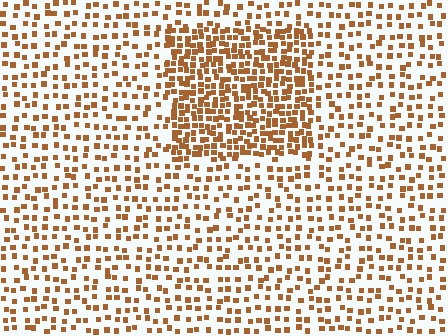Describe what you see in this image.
The image contains small brown elements arranged at two different densities. A rectangle-shaped region is visible where the elements are more densely packed than the surrounding area.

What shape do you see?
I see a rectangle.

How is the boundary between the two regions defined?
The boundary is defined by a change in element density (approximately 2.2x ratio). All elements are the same color, size, and shape.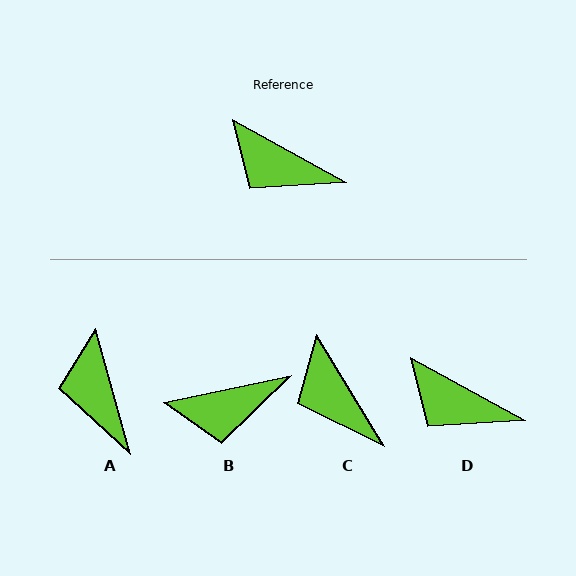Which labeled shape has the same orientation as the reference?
D.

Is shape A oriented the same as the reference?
No, it is off by about 46 degrees.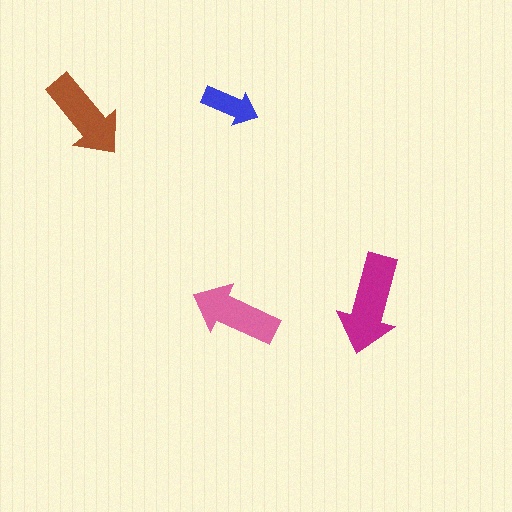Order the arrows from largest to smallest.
the magenta one, the brown one, the pink one, the blue one.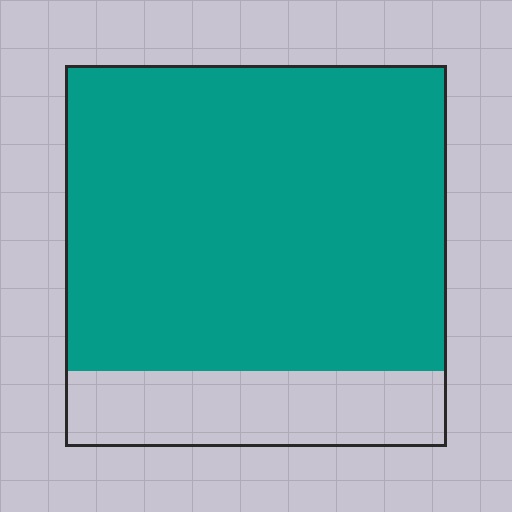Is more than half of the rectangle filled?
Yes.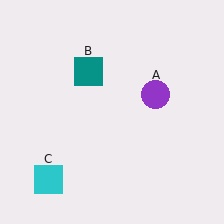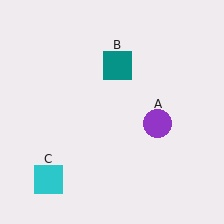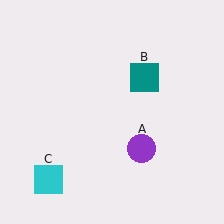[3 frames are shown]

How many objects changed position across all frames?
2 objects changed position: purple circle (object A), teal square (object B).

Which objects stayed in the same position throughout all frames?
Cyan square (object C) remained stationary.